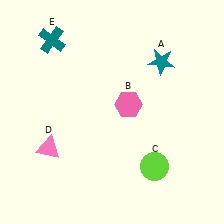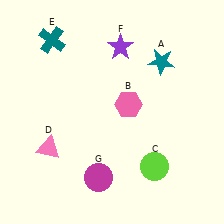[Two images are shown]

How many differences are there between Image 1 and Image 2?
There are 2 differences between the two images.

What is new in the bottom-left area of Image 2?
A magenta circle (G) was added in the bottom-left area of Image 2.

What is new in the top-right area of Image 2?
A purple star (F) was added in the top-right area of Image 2.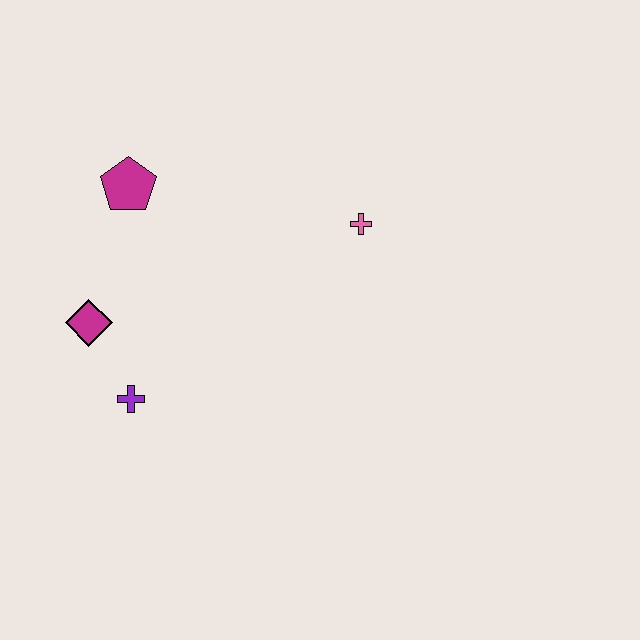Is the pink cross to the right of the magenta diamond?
Yes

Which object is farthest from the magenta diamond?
The pink cross is farthest from the magenta diamond.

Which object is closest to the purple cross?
The magenta diamond is closest to the purple cross.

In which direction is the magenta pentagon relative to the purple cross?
The magenta pentagon is above the purple cross.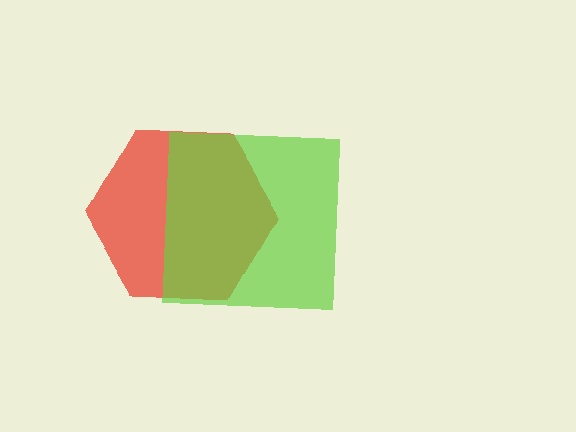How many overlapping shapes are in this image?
There are 2 overlapping shapes in the image.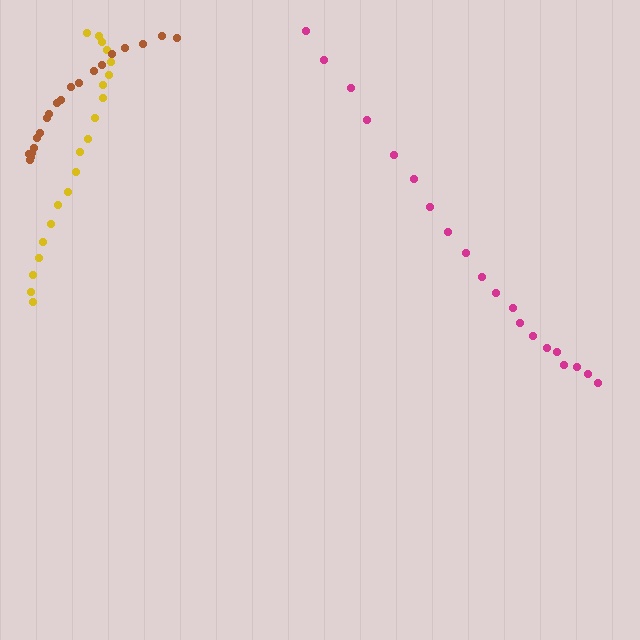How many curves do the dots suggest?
There are 3 distinct paths.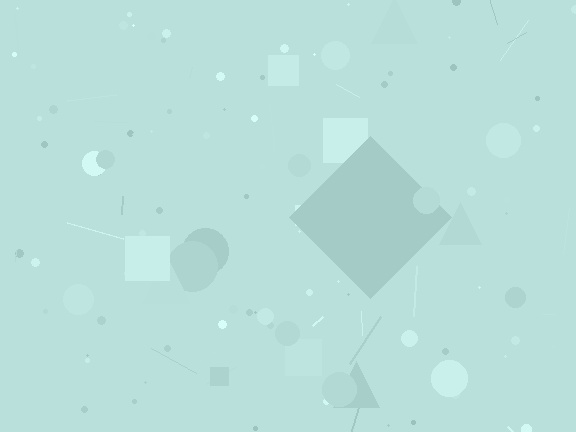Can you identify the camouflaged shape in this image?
The camouflaged shape is a diamond.